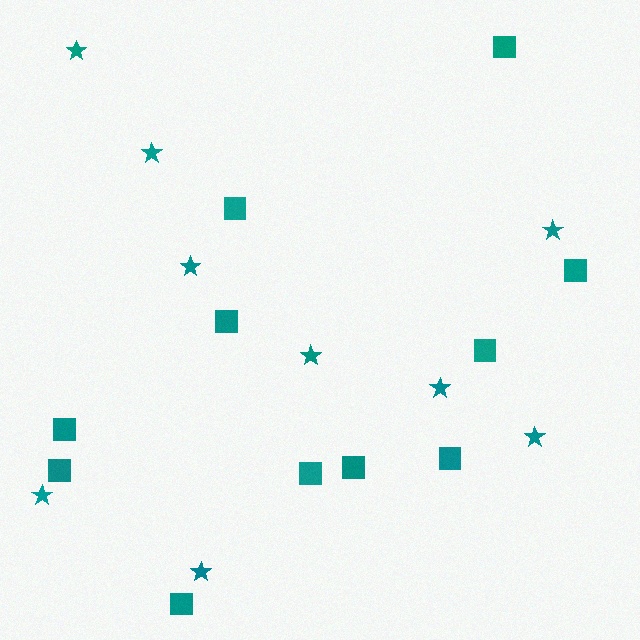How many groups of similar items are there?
There are 2 groups: one group of squares (11) and one group of stars (9).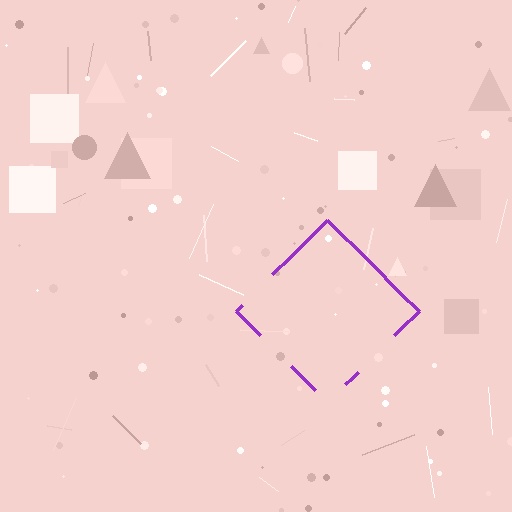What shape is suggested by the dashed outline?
The dashed outline suggests a diamond.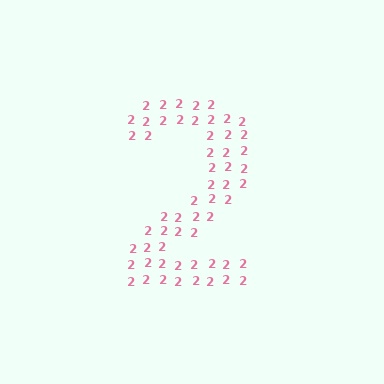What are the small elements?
The small elements are digit 2's.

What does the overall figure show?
The overall figure shows the digit 2.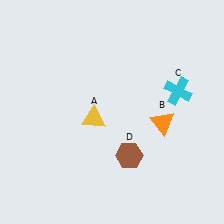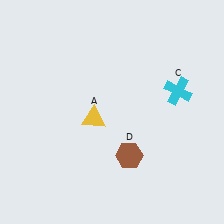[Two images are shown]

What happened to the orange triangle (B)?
The orange triangle (B) was removed in Image 2. It was in the bottom-right area of Image 1.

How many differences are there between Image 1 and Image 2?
There is 1 difference between the two images.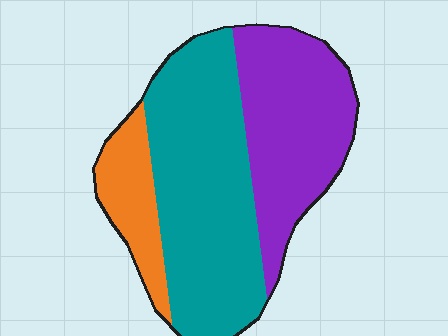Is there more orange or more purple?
Purple.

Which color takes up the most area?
Teal, at roughly 50%.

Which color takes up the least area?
Orange, at roughly 15%.